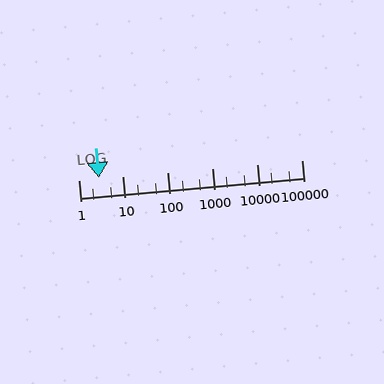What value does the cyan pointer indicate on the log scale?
The pointer indicates approximately 2.9.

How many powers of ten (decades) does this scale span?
The scale spans 5 decades, from 1 to 100000.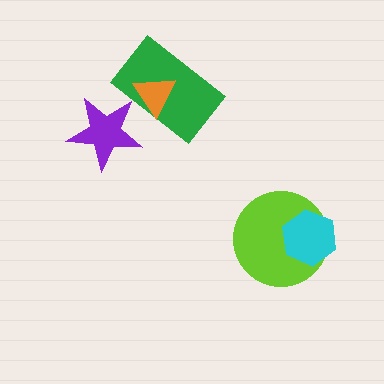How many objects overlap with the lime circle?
1 object overlaps with the lime circle.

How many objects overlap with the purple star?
1 object overlaps with the purple star.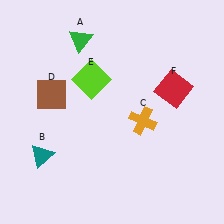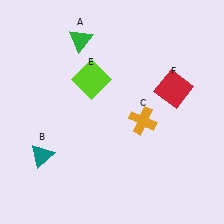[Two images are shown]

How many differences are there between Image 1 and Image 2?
There is 1 difference between the two images.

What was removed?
The brown square (D) was removed in Image 2.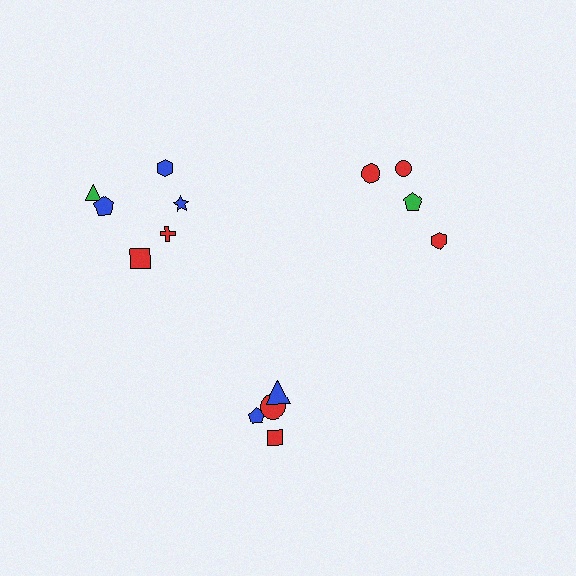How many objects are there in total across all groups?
There are 14 objects.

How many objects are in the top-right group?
There are 4 objects.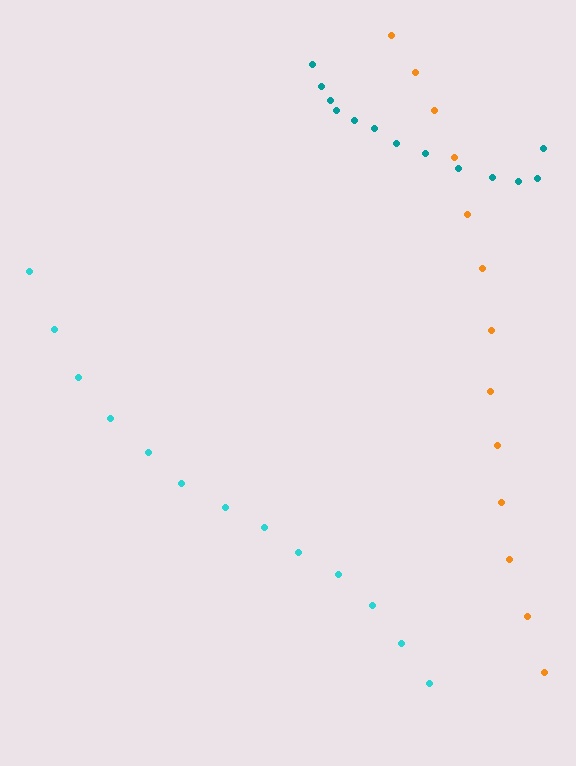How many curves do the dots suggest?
There are 3 distinct paths.